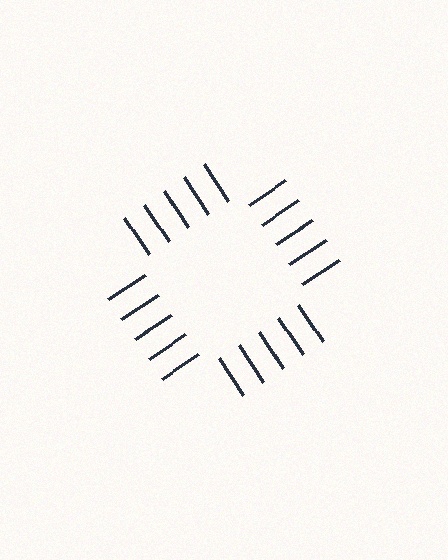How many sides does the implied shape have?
4 sides — the line-ends trace a square.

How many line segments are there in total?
20 — 5 along each of the 4 edges.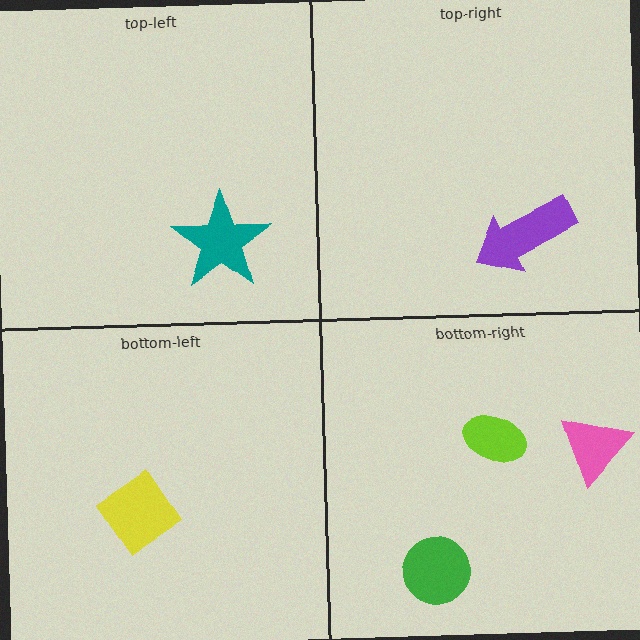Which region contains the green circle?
The bottom-right region.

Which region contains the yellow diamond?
The bottom-left region.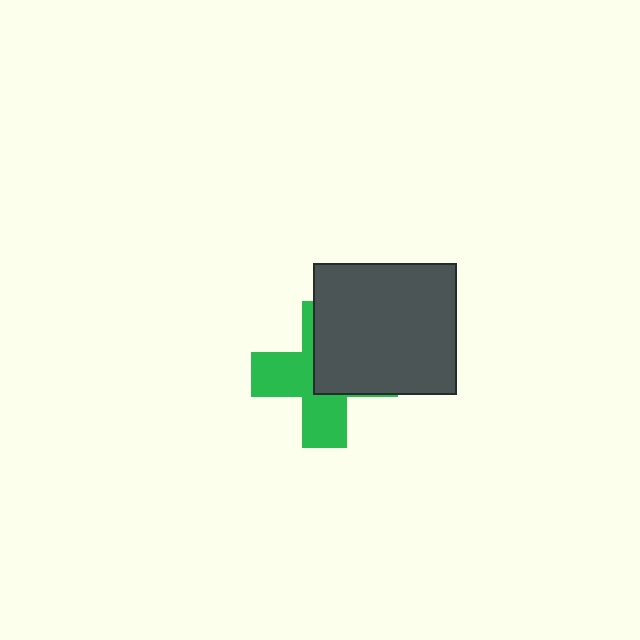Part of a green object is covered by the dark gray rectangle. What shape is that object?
It is a cross.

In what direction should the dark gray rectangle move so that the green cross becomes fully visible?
The dark gray rectangle should move toward the upper-right. That is the shortest direction to clear the overlap and leave the green cross fully visible.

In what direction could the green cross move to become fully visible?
The green cross could move toward the lower-left. That would shift it out from behind the dark gray rectangle entirely.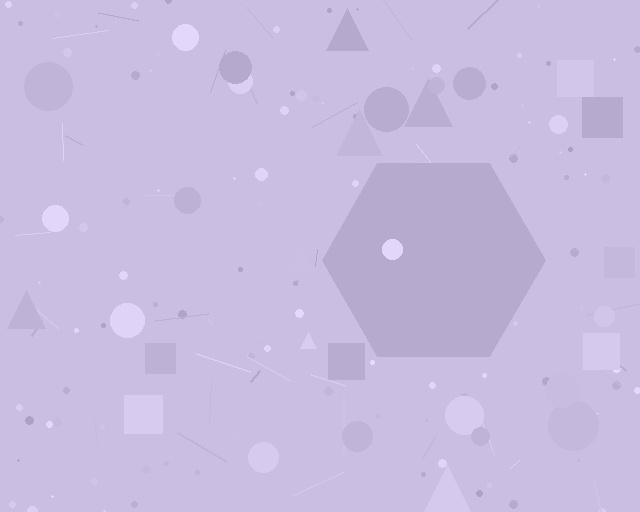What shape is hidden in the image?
A hexagon is hidden in the image.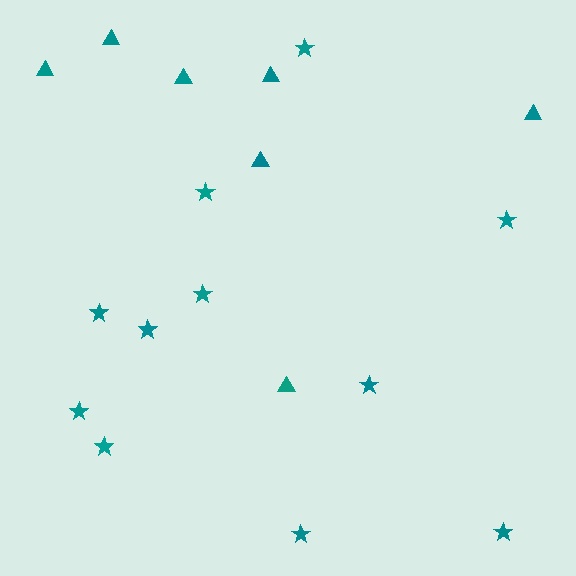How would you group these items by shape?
There are 2 groups: one group of triangles (7) and one group of stars (11).